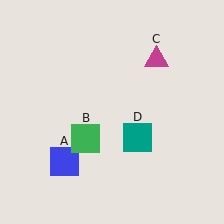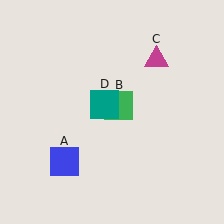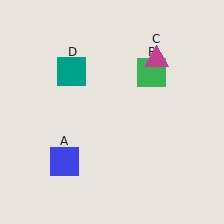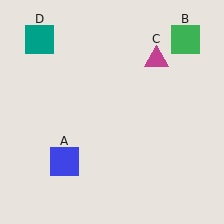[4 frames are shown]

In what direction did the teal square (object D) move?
The teal square (object D) moved up and to the left.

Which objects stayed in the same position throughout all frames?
Blue square (object A) and magenta triangle (object C) remained stationary.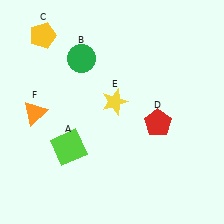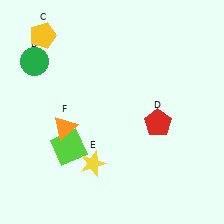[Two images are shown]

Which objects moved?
The objects that moved are: the green circle (B), the yellow star (E), the orange triangle (F).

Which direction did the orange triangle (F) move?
The orange triangle (F) moved right.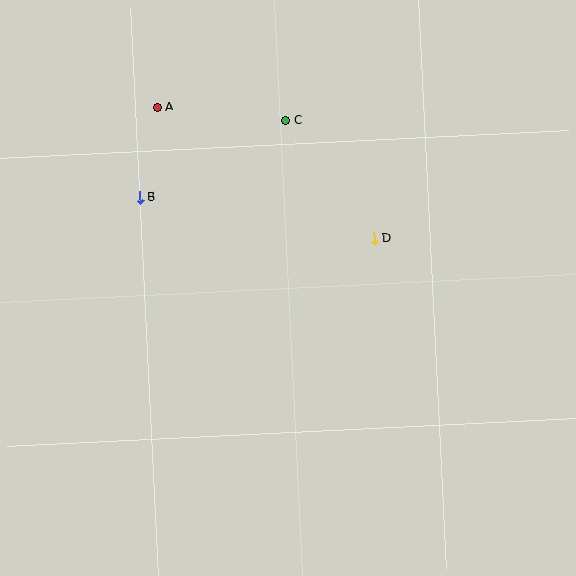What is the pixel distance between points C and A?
The distance between C and A is 129 pixels.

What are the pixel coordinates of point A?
Point A is at (157, 107).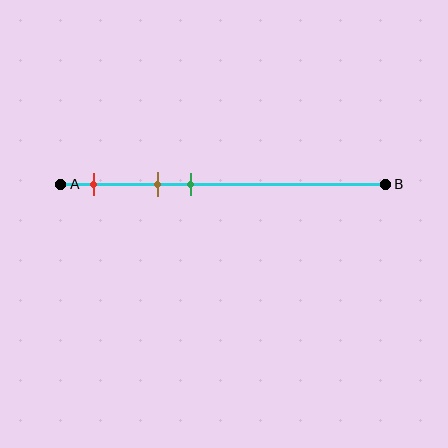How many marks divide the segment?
There are 3 marks dividing the segment.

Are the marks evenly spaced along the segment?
Yes, the marks are approximately evenly spaced.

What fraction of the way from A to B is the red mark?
The red mark is approximately 10% (0.1) of the way from A to B.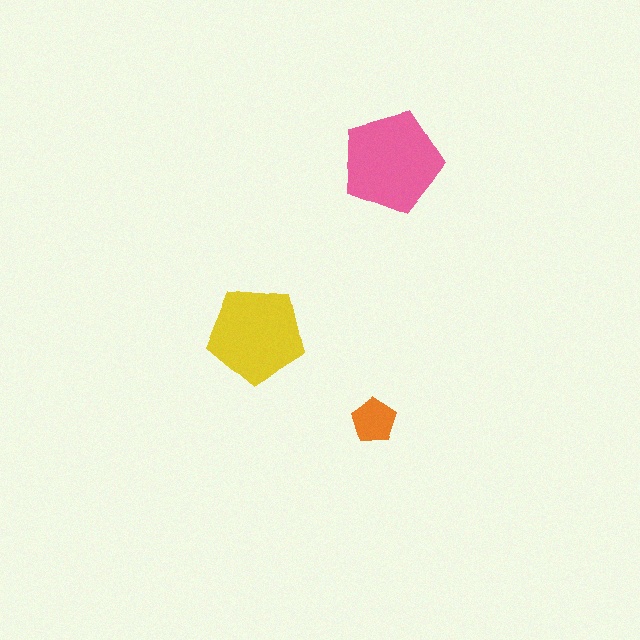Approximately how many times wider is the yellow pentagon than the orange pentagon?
About 2 times wider.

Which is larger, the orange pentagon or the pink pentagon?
The pink one.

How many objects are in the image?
There are 3 objects in the image.